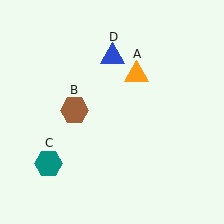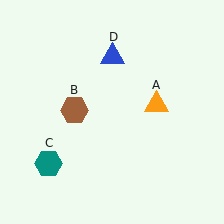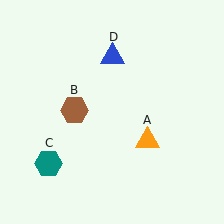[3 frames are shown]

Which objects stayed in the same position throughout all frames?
Brown hexagon (object B) and teal hexagon (object C) and blue triangle (object D) remained stationary.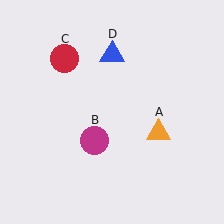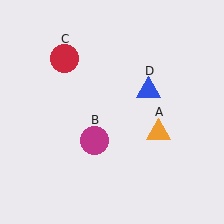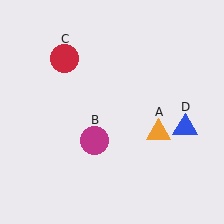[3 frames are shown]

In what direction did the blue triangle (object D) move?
The blue triangle (object D) moved down and to the right.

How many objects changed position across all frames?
1 object changed position: blue triangle (object D).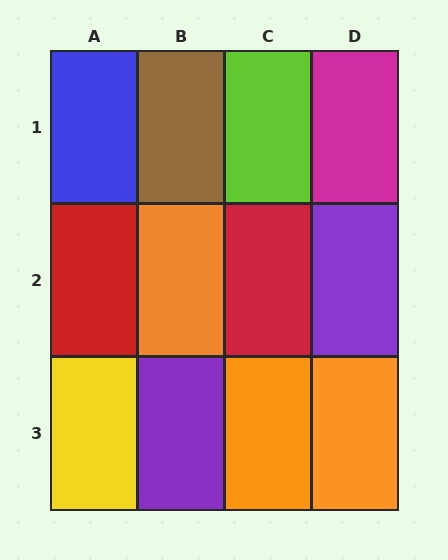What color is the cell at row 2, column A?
Red.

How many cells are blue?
1 cell is blue.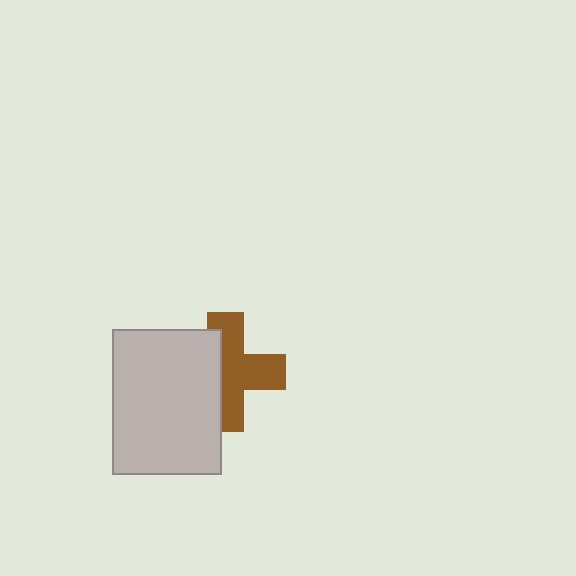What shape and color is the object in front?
The object in front is a light gray rectangle.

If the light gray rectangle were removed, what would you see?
You would see the complete brown cross.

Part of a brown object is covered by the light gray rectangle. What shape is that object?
It is a cross.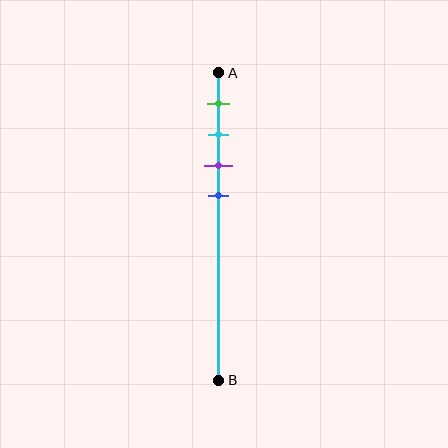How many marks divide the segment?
There are 4 marks dividing the segment.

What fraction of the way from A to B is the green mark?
The green mark is approximately 10% (0.1) of the way from A to B.